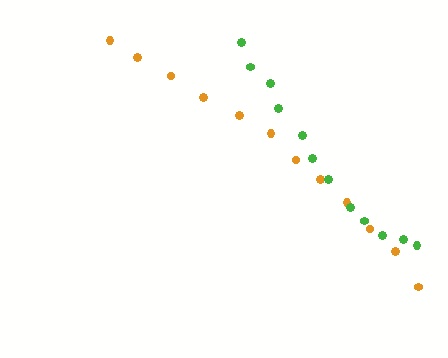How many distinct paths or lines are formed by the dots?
There are 2 distinct paths.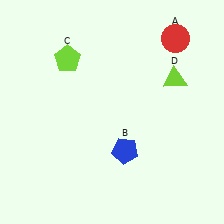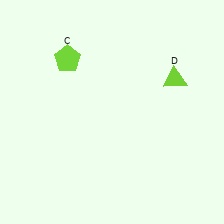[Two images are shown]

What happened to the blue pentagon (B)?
The blue pentagon (B) was removed in Image 2. It was in the bottom-right area of Image 1.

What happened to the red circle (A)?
The red circle (A) was removed in Image 2. It was in the top-right area of Image 1.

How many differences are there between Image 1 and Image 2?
There are 2 differences between the two images.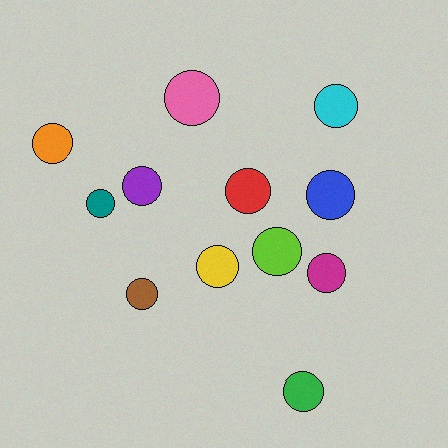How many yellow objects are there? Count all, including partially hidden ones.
There is 1 yellow object.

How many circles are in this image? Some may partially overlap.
There are 12 circles.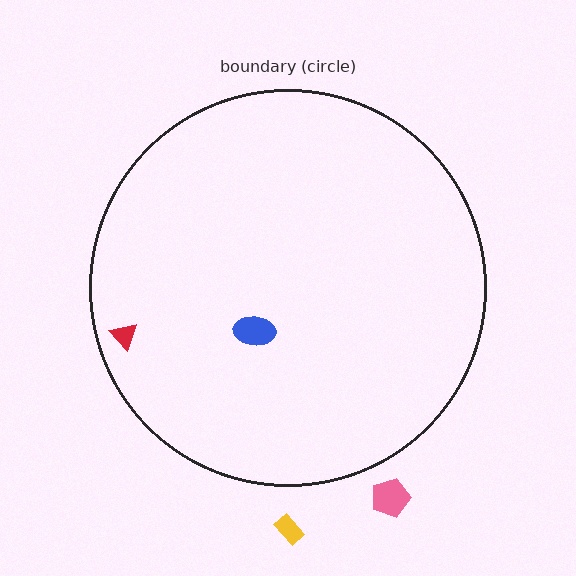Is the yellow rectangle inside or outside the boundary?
Outside.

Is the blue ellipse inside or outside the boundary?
Inside.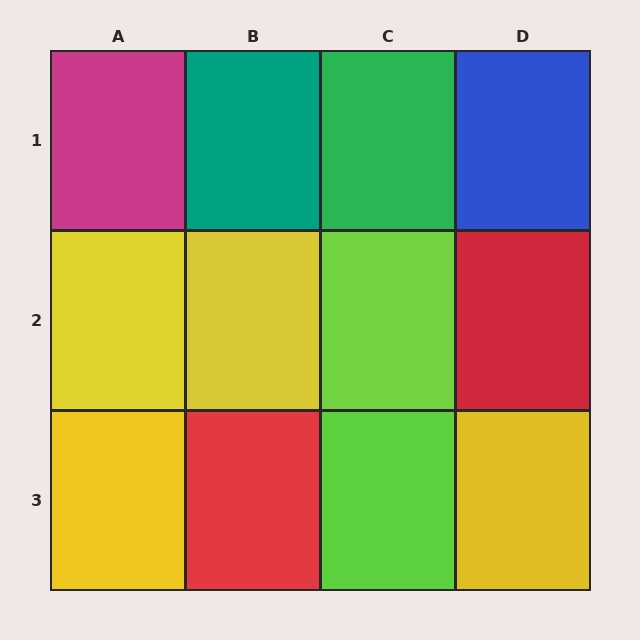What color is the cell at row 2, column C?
Lime.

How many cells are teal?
1 cell is teal.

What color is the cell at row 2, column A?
Yellow.